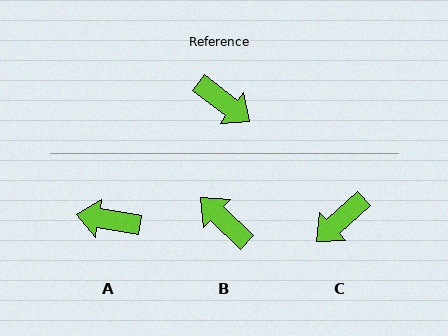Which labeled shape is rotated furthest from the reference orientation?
B, about 173 degrees away.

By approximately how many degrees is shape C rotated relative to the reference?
Approximately 100 degrees clockwise.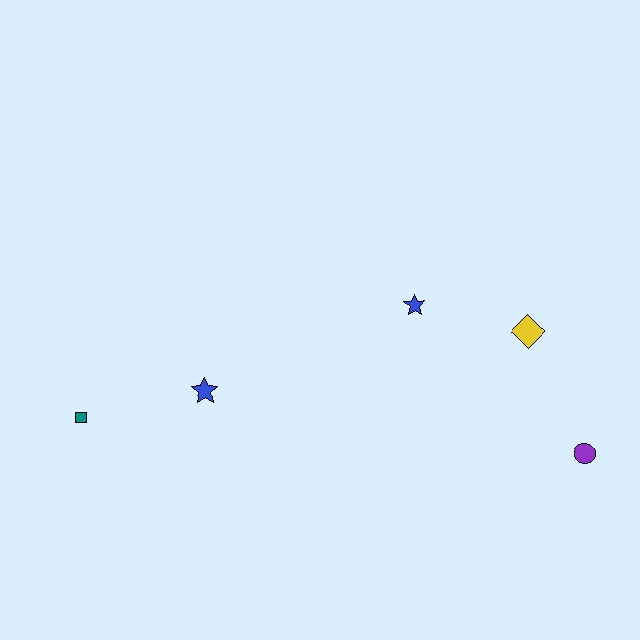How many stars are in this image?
There are 2 stars.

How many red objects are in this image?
There are no red objects.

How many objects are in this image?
There are 5 objects.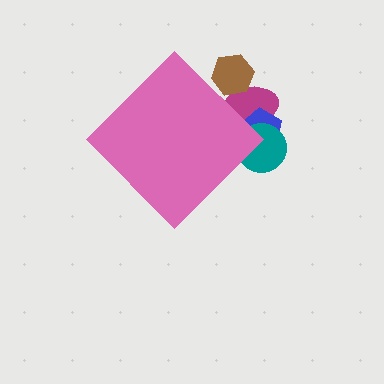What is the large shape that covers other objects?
A pink diamond.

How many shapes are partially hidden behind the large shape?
4 shapes are partially hidden.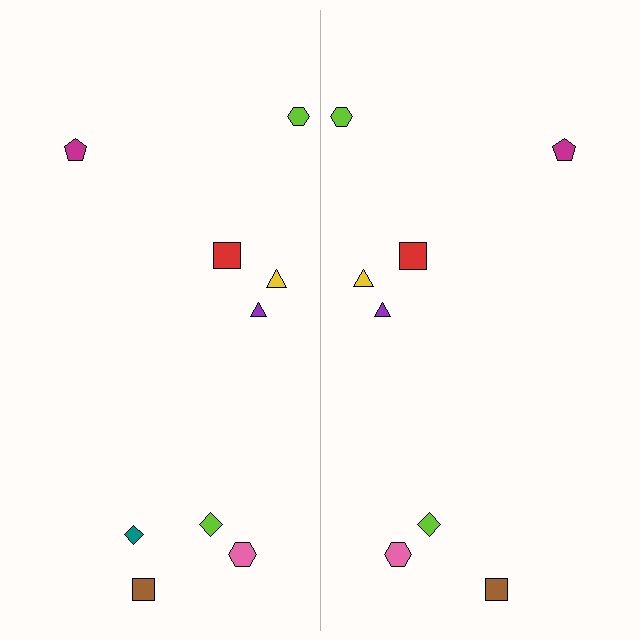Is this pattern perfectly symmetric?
No, the pattern is not perfectly symmetric. A teal diamond is missing from the right side.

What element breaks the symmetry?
A teal diamond is missing from the right side.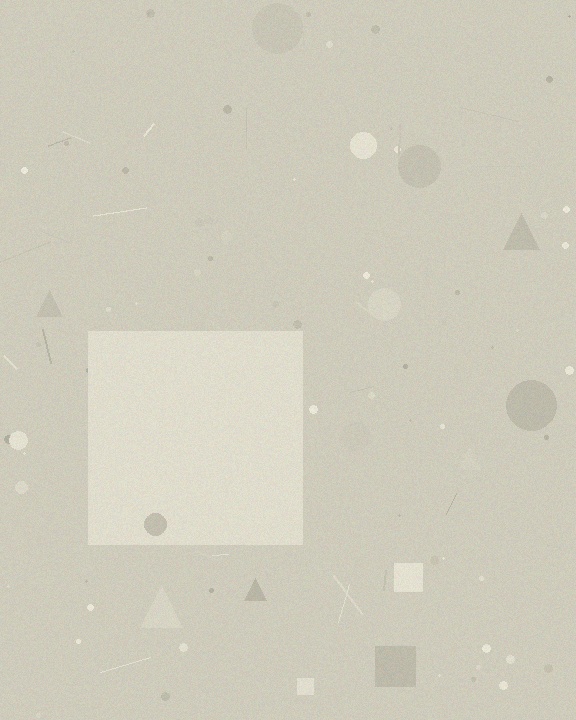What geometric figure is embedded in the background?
A square is embedded in the background.